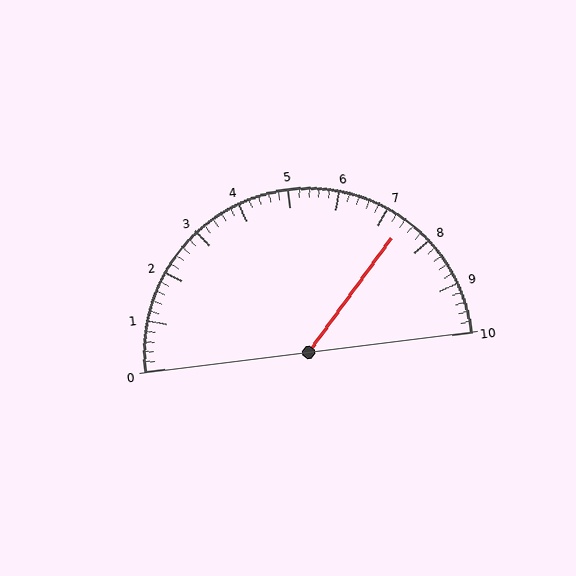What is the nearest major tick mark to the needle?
The nearest major tick mark is 7.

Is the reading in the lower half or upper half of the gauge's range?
The reading is in the upper half of the range (0 to 10).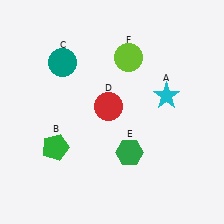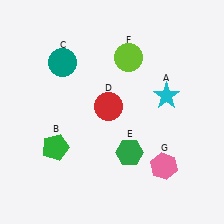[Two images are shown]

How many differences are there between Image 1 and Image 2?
There is 1 difference between the two images.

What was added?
A pink hexagon (G) was added in Image 2.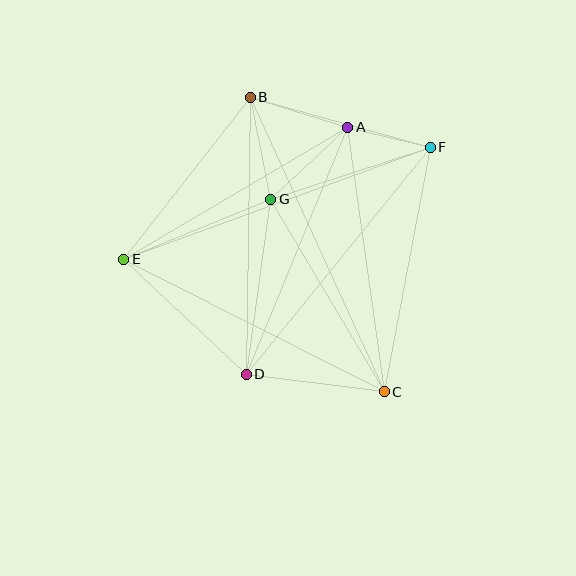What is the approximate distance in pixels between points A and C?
The distance between A and C is approximately 267 pixels.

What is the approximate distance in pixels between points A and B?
The distance between A and B is approximately 102 pixels.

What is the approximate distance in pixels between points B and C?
The distance between B and C is approximately 324 pixels.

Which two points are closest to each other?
Points A and F are closest to each other.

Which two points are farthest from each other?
Points E and F are farthest from each other.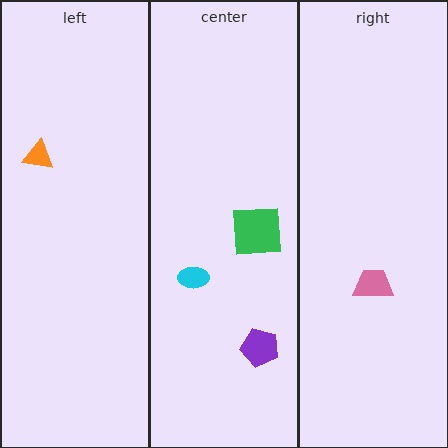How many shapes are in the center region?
3.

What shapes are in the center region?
The green square, the cyan ellipse, the purple pentagon.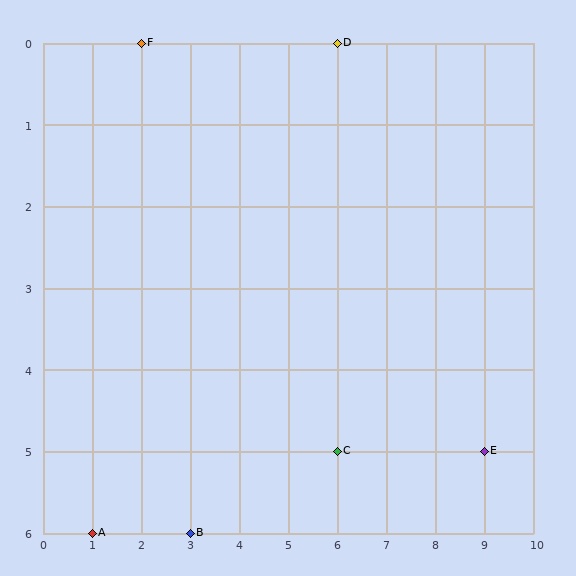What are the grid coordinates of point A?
Point A is at grid coordinates (1, 6).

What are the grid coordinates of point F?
Point F is at grid coordinates (2, 0).